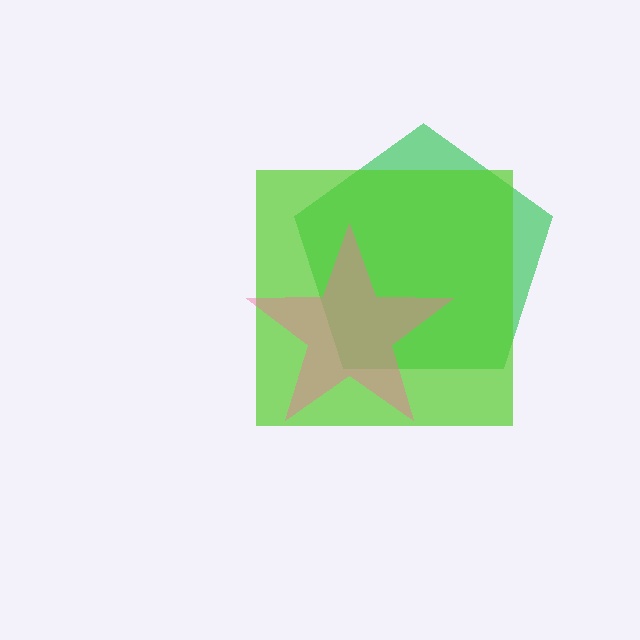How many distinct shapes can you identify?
There are 3 distinct shapes: a green pentagon, a lime square, a pink star.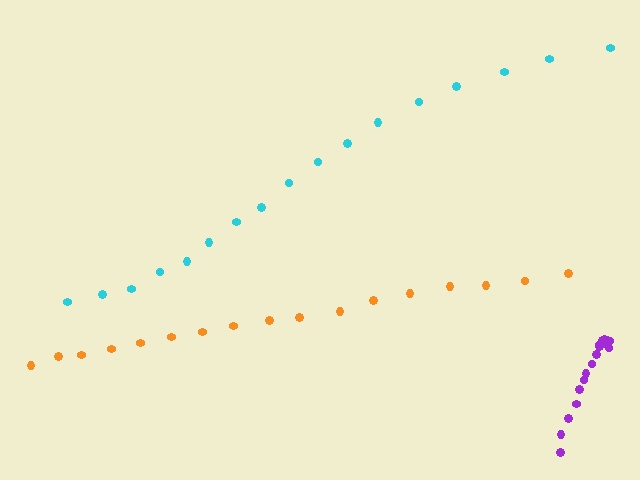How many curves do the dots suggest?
There are 3 distinct paths.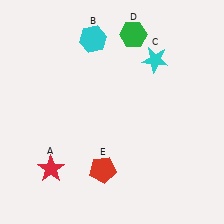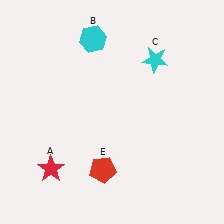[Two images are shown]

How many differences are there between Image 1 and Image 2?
There is 1 difference between the two images.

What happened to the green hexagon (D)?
The green hexagon (D) was removed in Image 2. It was in the top-right area of Image 1.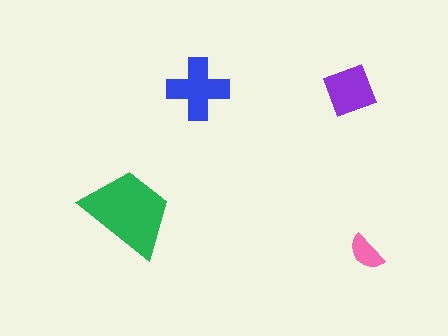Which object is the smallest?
The pink semicircle.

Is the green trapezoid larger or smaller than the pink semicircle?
Larger.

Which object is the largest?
The green trapezoid.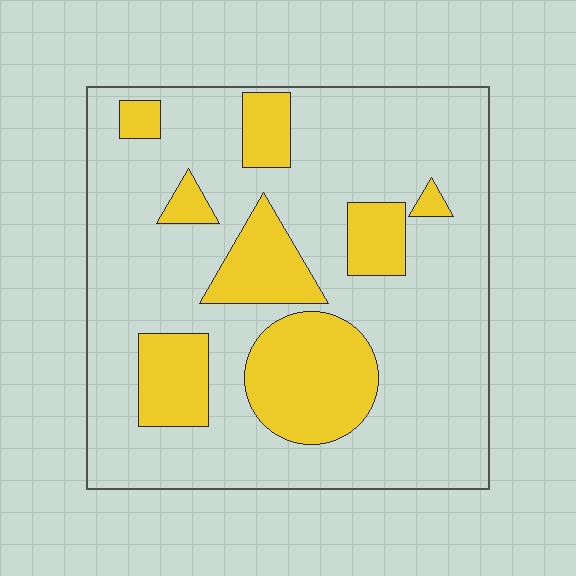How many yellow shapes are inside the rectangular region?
8.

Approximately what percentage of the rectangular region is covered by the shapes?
Approximately 25%.